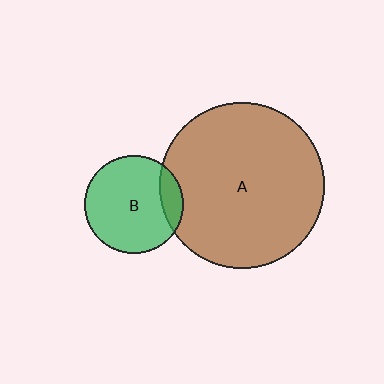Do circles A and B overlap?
Yes.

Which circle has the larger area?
Circle A (brown).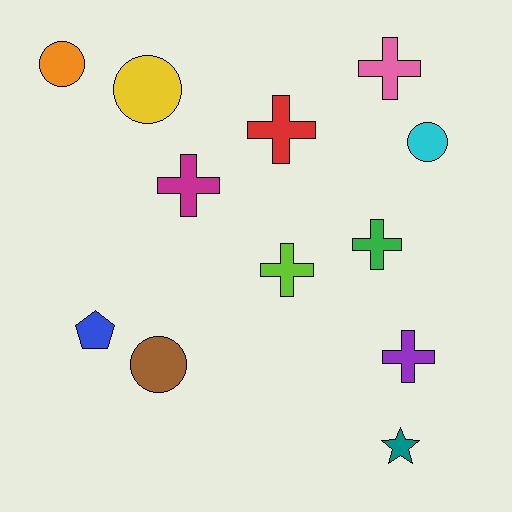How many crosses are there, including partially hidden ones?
There are 6 crosses.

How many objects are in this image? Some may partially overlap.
There are 12 objects.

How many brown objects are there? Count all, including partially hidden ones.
There is 1 brown object.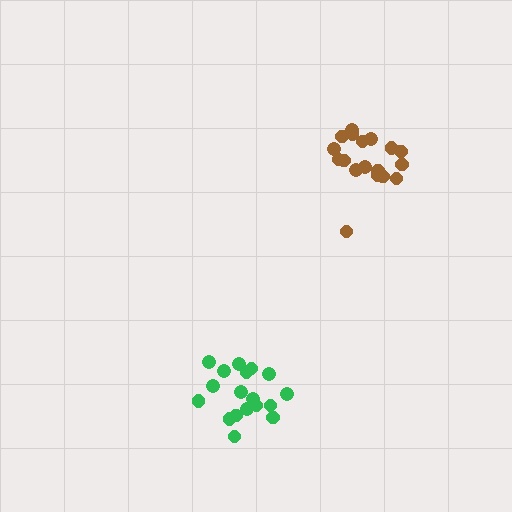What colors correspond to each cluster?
The clusters are colored: brown, green.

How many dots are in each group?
Group 1: 18 dots, Group 2: 18 dots (36 total).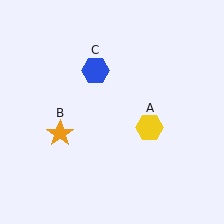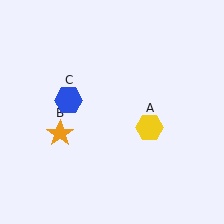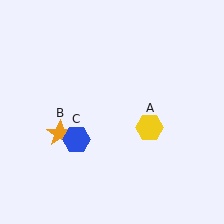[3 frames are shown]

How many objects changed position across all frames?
1 object changed position: blue hexagon (object C).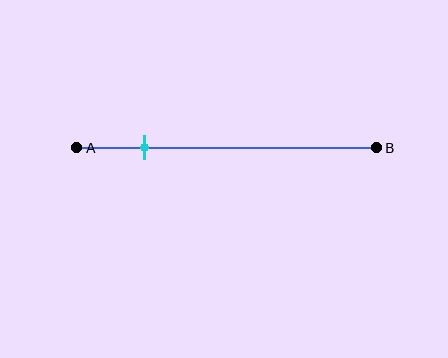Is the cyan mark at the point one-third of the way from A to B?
No, the mark is at about 25% from A, not at the 33% one-third point.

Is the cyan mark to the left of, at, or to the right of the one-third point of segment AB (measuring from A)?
The cyan mark is to the left of the one-third point of segment AB.